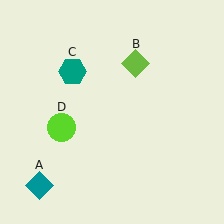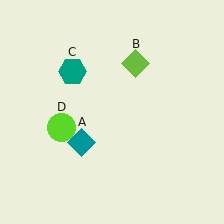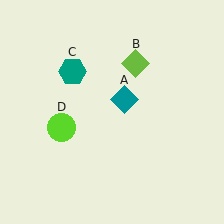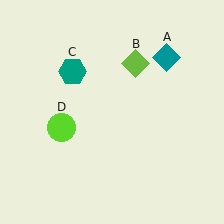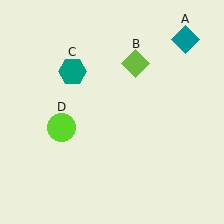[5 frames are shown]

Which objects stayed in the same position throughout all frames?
Lime diamond (object B) and teal hexagon (object C) and lime circle (object D) remained stationary.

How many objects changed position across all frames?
1 object changed position: teal diamond (object A).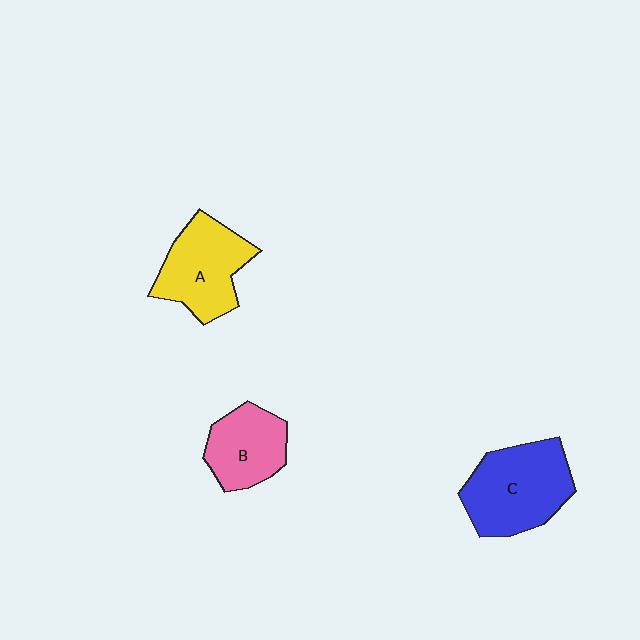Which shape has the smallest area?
Shape B (pink).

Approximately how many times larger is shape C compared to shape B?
Approximately 1.5 times.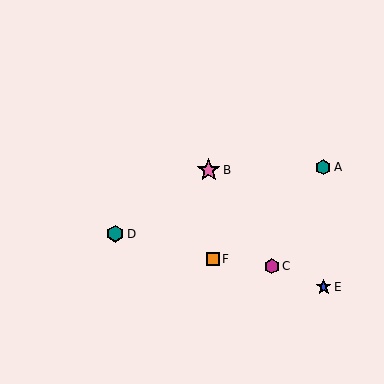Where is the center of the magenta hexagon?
The center of the magenta hexagon is at (272, 266).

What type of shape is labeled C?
Shape C is a magenta hexagon.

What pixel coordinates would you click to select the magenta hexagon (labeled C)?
Click at (272, 266) to select the magenta hexagon C.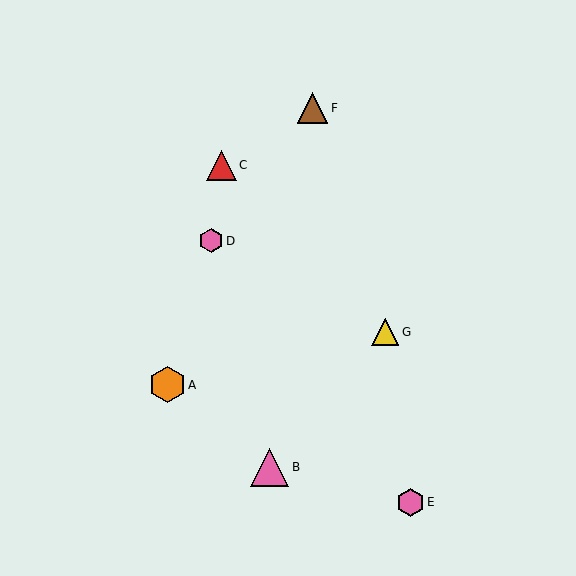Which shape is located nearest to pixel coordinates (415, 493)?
The pink hexagon (labeled E) at (410, 502) is nearest to that location.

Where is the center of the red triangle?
The center of the red triangle is at (221, 165).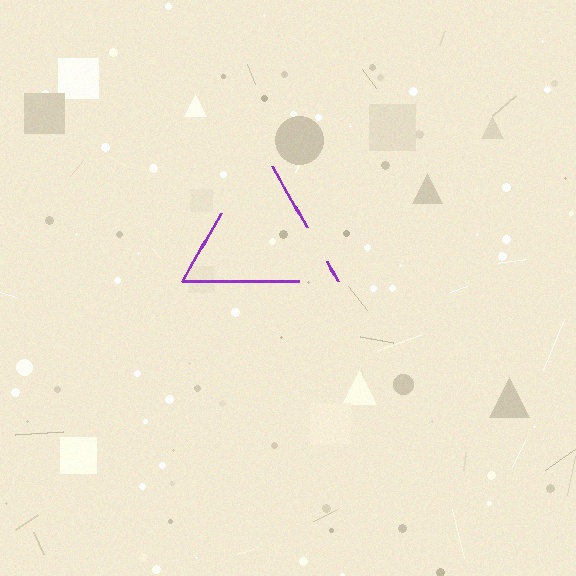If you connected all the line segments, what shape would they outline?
They would outline a triangle.